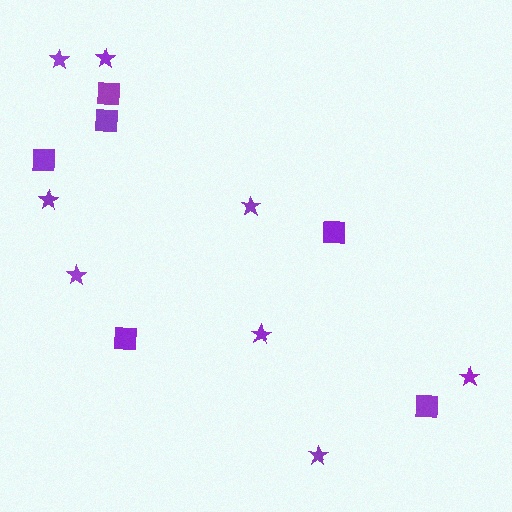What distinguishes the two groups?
There are 2 groups: one group of squares (6) and one group of stars (8).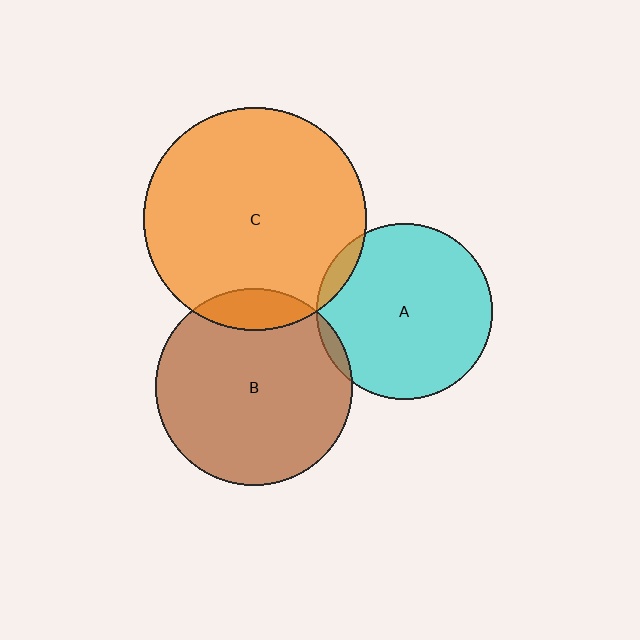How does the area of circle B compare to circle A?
Approximately 1.3 times.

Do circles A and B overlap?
Yes.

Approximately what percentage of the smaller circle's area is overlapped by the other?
Approximately 5%.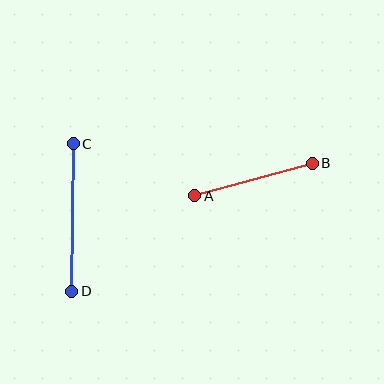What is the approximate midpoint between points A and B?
The midpoint is at approximately (254, 179) pixels.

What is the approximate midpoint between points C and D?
The midpoint is at approximately (72, 217) pixels.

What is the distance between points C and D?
The distance is approximately 148 pixels.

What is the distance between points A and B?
The distance is approximately 122 pixels.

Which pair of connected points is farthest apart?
Points C and D are farthest apart.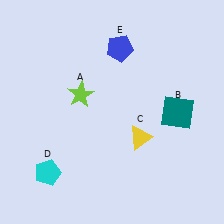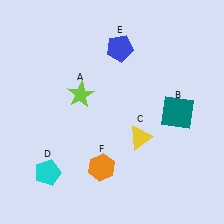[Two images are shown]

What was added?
An orange hexagon (F) was added in Image 2.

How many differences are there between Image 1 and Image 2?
There is 1 difference between the two images.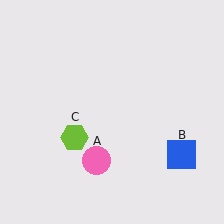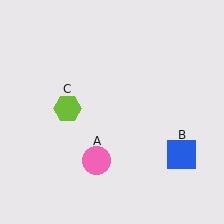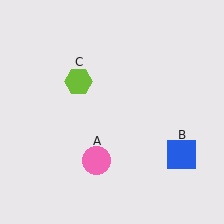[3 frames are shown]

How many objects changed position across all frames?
1 object changed position: lime hexagon (object C).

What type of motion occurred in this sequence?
The lime hexagon (object C) rotated clockwise around the center of the scene.